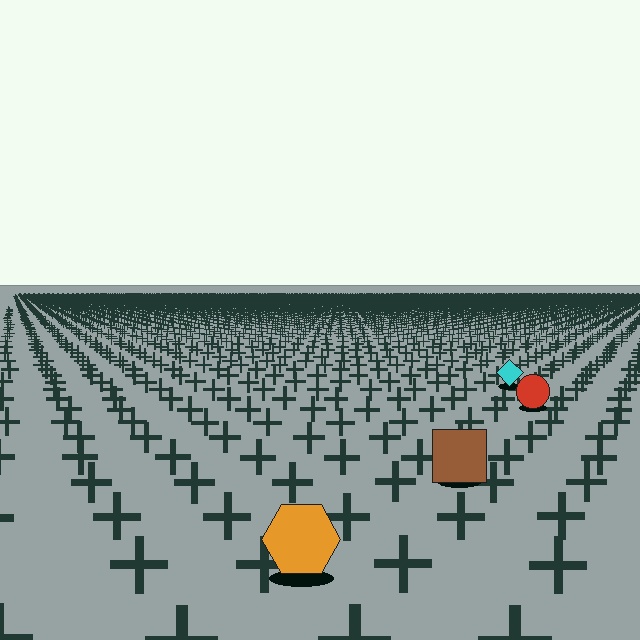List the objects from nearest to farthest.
From nearest to farthest: the orange hexagon, the brown square, the red circle, the cyan diamond.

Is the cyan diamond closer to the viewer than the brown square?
No. The brown square is closer — you can tell from the texture gradient: the ground texture is coarser near it.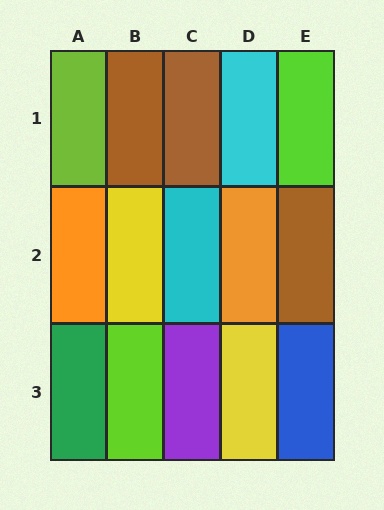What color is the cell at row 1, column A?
Lime.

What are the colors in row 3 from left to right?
Green, lime, purple, yellow, blue.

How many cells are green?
1 cell is green.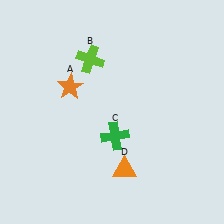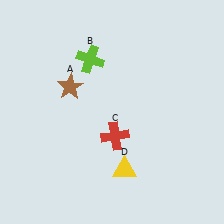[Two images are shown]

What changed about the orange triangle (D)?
In Image 1, D is orange. In Image 2, it changed to yellow.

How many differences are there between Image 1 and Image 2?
There are 3 differences between the two images.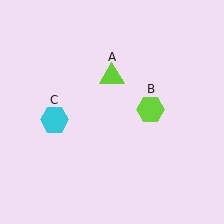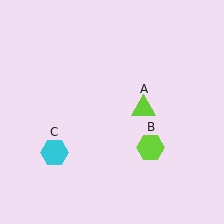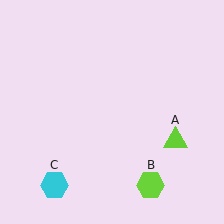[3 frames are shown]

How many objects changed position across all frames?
3 objects changed position: lime triangle (object A), lime hexagon (object B), cyan hexagon (object C).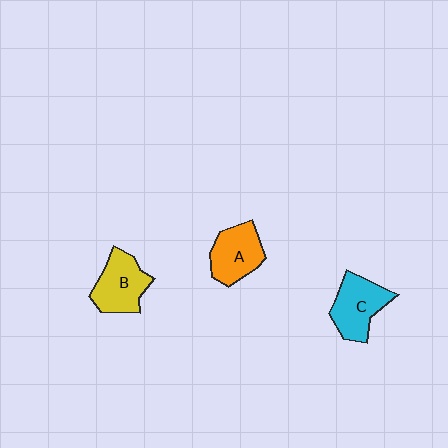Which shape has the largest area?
Shape C (cyan).